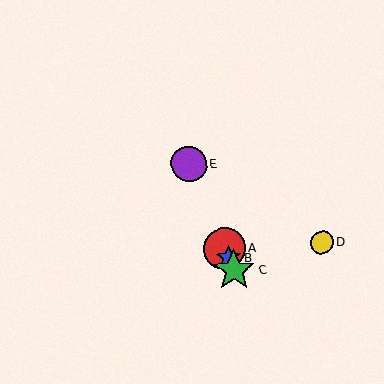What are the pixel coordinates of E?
Object E is at (189, 164).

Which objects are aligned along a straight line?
Objects A, B, C, E are aligned along a straight line.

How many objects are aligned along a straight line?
4 objects (A, B, C, E) are aligned along a straight line.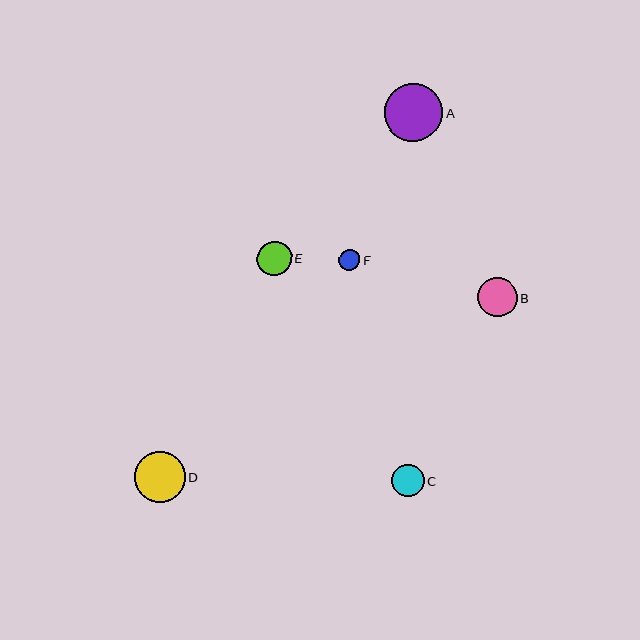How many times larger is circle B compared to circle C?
Circle B is approximately 1.2 times the size of circle C.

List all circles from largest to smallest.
From largest to smallest: A, D, B, E, C, F.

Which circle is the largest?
Circle A is the largest with a size of approximately 58 pixels.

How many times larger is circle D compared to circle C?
Circle D is approximately 1.6 times the size of circle C.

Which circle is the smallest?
Circle F is the smallest with a size of approximately 21 pixels.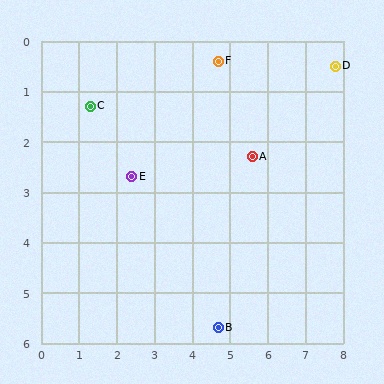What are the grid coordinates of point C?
Point C is at approximately (1.3, 1.3).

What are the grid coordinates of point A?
Point A is at approximately (5.6, 2.3).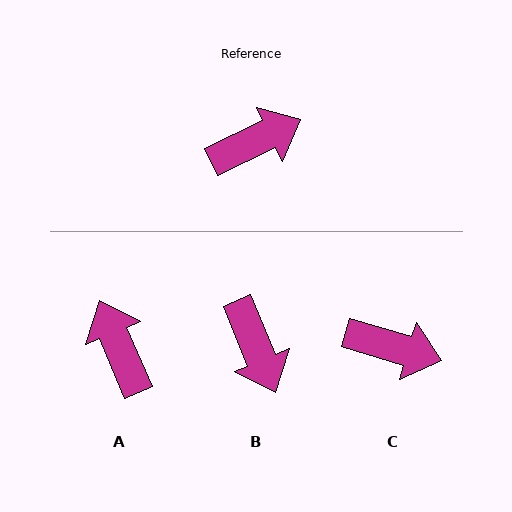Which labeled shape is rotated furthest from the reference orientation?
B, about 93 degrees away.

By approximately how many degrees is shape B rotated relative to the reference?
Approximately 93 degrees clockwise.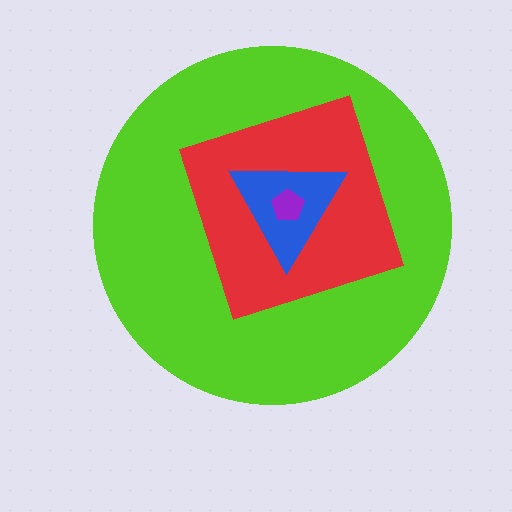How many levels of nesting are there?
4.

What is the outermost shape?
The lime circle.